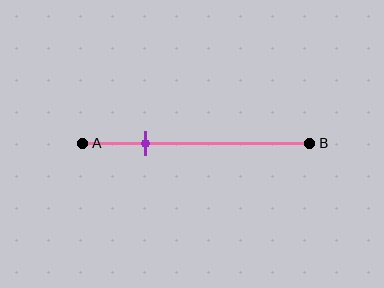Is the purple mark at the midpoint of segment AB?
No, the mark is at about 30% from A, not at the 50% midpoint.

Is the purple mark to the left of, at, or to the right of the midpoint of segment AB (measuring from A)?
The purple mark is to the left of the midpoint of segment AB.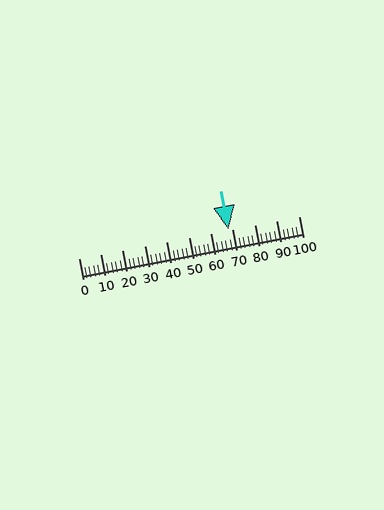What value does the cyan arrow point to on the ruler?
The cyan arrow points to approximately 68.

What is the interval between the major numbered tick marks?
The major tick marks are spaced 10 units apart.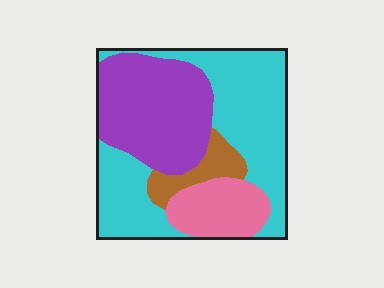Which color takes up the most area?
Cyan, at roughly 45%.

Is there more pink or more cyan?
Cyan.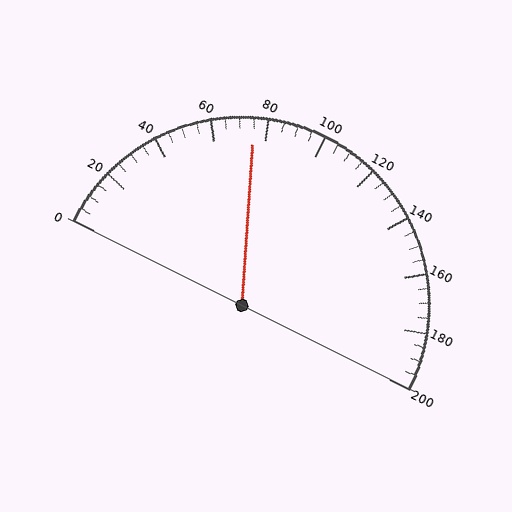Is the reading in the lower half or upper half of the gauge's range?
The reading is in the lower half of the range (0 to 200).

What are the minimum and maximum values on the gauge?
The gauge ranges from 0 to 200.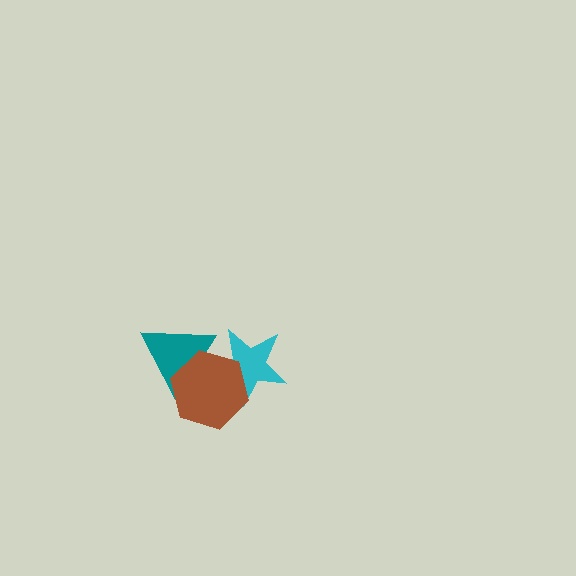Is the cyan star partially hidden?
Yes, it is partially covered by another shape.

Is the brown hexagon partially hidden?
No, no other shape covers it.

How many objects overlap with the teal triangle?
2 objects overlap with the teal triangle.